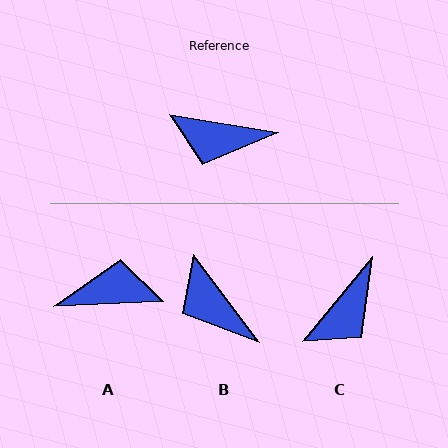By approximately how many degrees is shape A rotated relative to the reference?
Approximately 168 degrees clockwise.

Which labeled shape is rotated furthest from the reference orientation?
A, about 168 degrees away.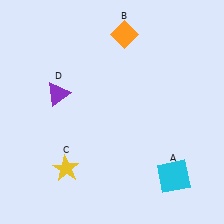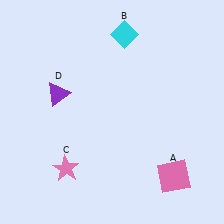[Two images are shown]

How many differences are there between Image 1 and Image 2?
There are 3 differences between the two images.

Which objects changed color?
A changed from cyan to pink. B changed from orange to cyan. C changed from yellow to pink.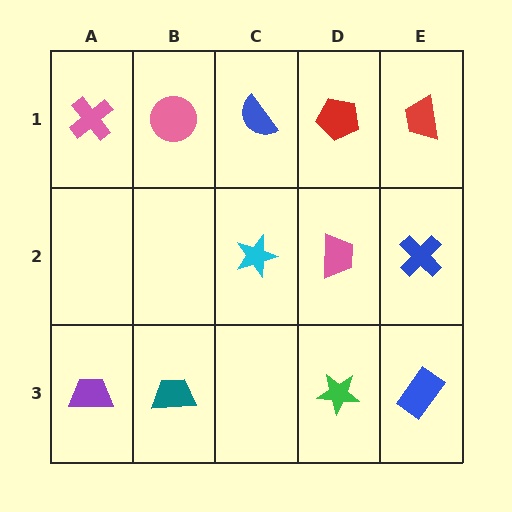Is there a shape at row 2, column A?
No, that cell is empty.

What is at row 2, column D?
A pink trapezoid.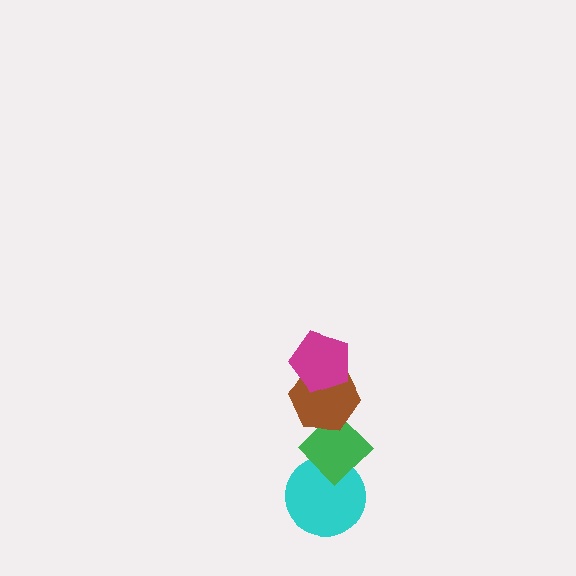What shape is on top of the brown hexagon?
The magenta pentagon is on top of the brown hexagon.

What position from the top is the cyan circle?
The cyan circle is 4th from the top.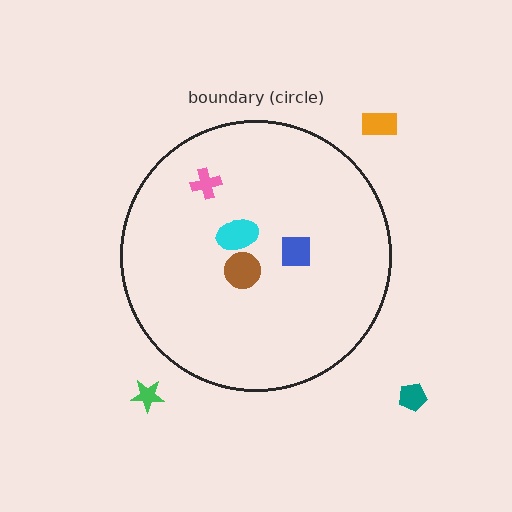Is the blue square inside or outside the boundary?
Inside.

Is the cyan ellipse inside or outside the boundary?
Inside.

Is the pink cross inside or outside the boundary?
Inside.